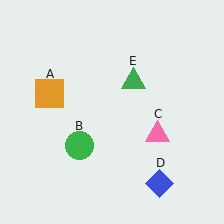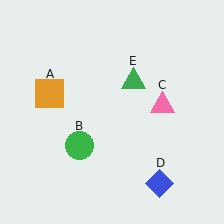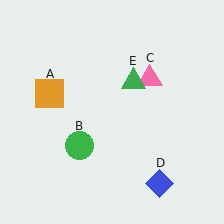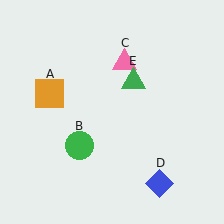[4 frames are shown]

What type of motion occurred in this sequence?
The pink triangle (object C) rotated counterclockwise around the center of the scene.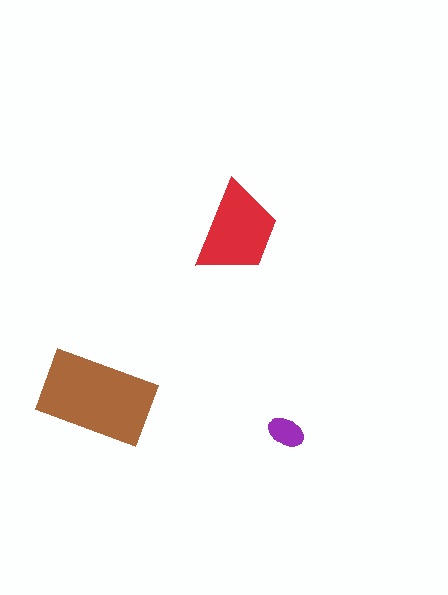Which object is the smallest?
The purple ellipse.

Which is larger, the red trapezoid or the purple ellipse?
The red trapezoid.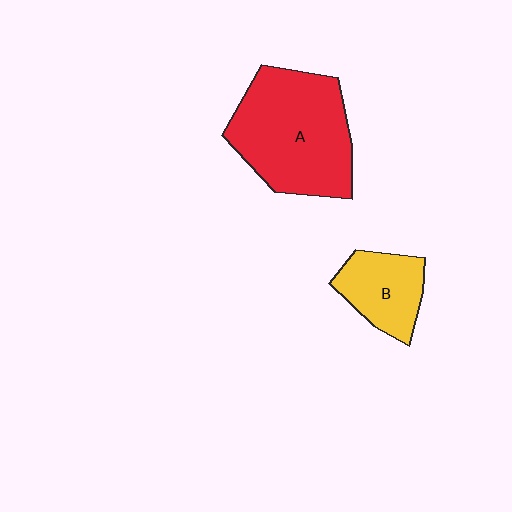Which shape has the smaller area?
Shape B (yellow).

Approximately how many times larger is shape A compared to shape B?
Approximately 2.2 times.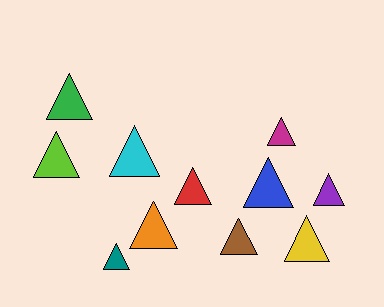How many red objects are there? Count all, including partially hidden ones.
There is 1 red object.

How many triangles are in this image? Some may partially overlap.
There are 11 triangles.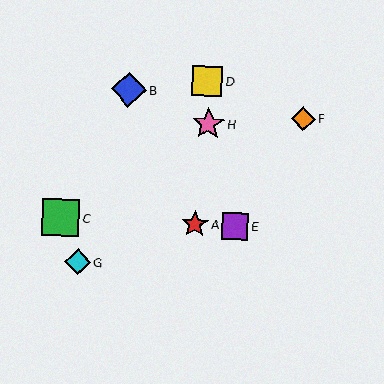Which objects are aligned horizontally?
Objects A, C, E are aligned horizontally.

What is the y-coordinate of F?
Object F is at y≈119.